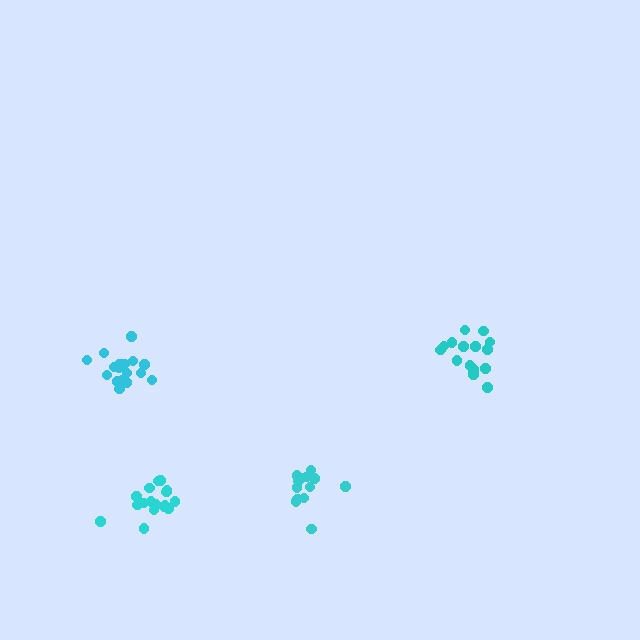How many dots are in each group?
Group 1: 15 dots, Group 2: 18 dots, Group 3: 17 dots, Group 4: 13 dots (63 total).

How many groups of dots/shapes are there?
There are 4 groups.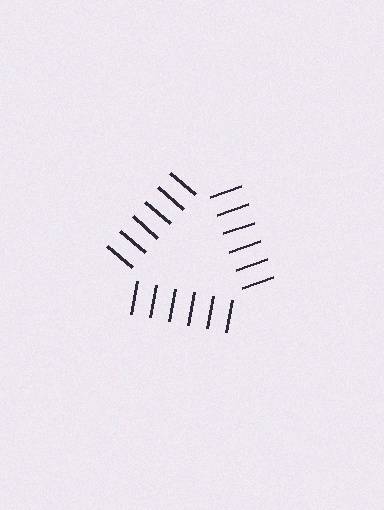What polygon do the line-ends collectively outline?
An illusory triangle — the line segments terminate on its edges but no continuous stroke is drawn.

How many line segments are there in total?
18 — 6 along each of the 3 edges.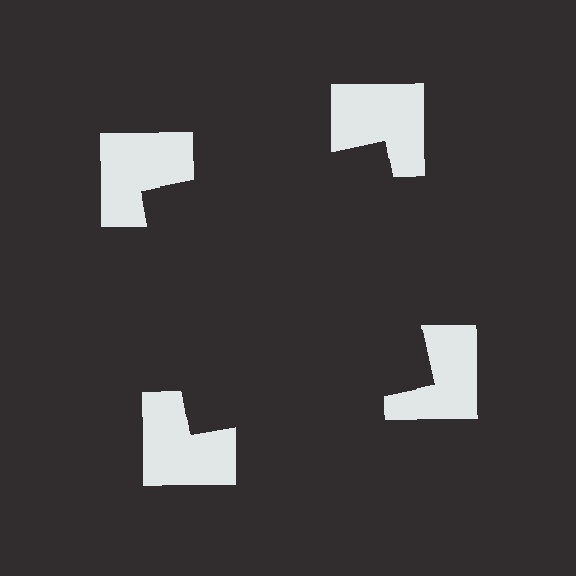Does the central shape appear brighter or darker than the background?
It typically appears slightly darker than the background, even though no actual brightness change is drawn.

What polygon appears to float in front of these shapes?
An illusory square — its edges are inferred from the aligned wedge cuts in the notched squares, not physically drawn.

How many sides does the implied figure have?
4 sides.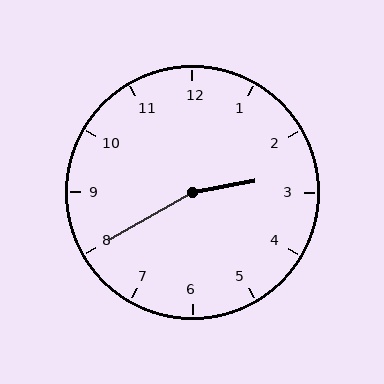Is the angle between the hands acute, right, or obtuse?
It is obtuse.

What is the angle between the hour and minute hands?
Approximately 160 degrees.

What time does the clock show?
2:40.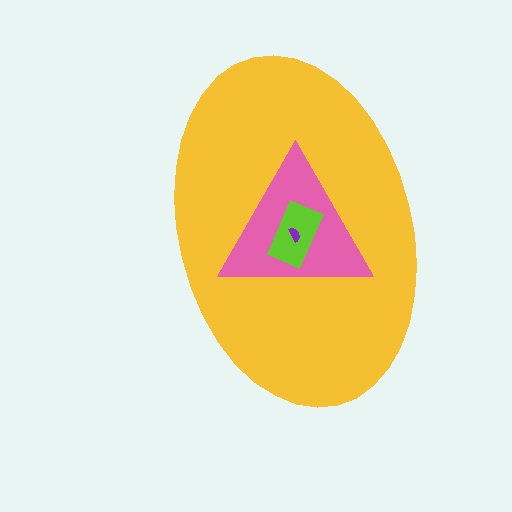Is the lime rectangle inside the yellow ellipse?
Yes.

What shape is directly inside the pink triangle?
The lime rectangle.